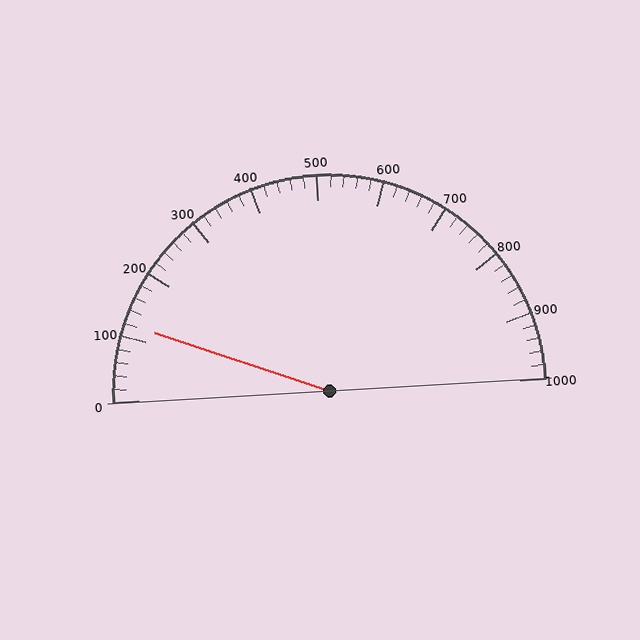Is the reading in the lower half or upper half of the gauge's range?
The reading is in the lower half of the range (0 to 1000).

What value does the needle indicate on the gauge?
The needle indicates approximately 120.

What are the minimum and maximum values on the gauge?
The gauge ranges from 0 to 1000.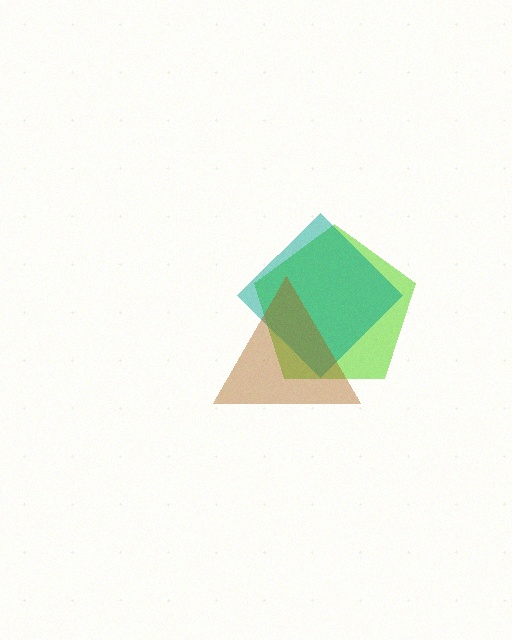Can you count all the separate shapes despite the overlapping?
Yes, there are 3 separate shapes.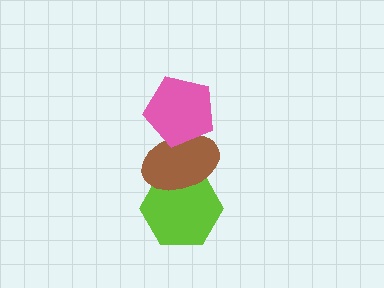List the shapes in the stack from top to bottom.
From top to bottom: the pink pentagon, the brown ellipse, the lime hexagon.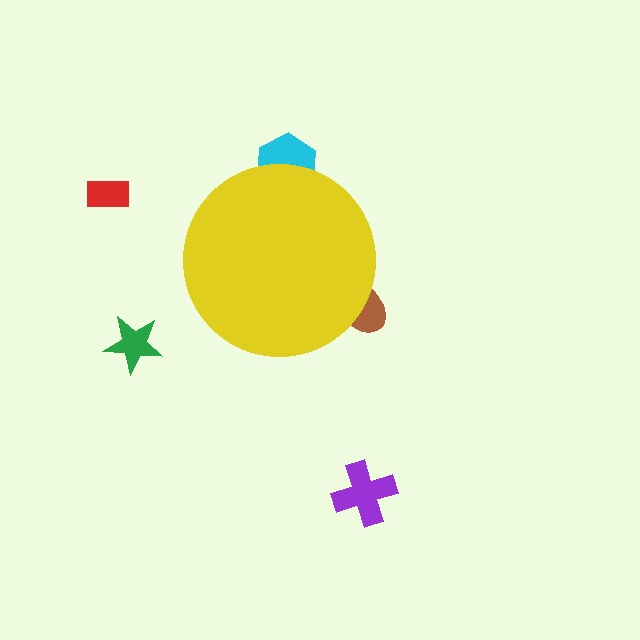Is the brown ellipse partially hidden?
Yes, the brown ellipse is partially hidden behind the yellow circle.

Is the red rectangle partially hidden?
No, the red rectangle is fully visible.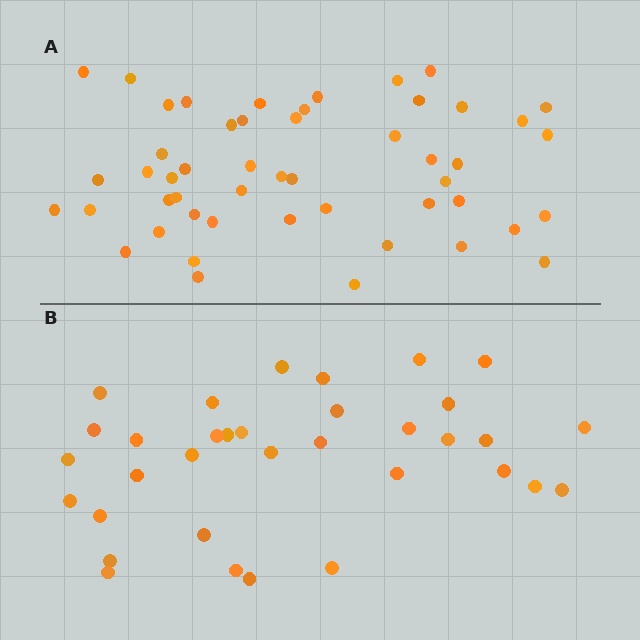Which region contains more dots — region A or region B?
Region A (the top region) has more dots.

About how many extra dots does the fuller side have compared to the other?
Region A has approximately 15 more dots than region B.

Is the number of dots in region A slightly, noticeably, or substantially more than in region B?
Region A has substantially more. The ratio is roughly 1.5 to 1.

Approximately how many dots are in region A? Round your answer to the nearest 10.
About 50 dots.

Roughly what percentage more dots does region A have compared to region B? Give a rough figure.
About 45% more.